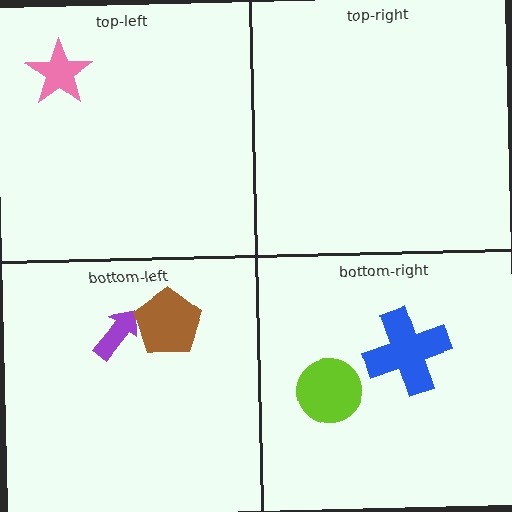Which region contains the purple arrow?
The bottom-left region.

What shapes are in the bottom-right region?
The blue cross, the lime circle.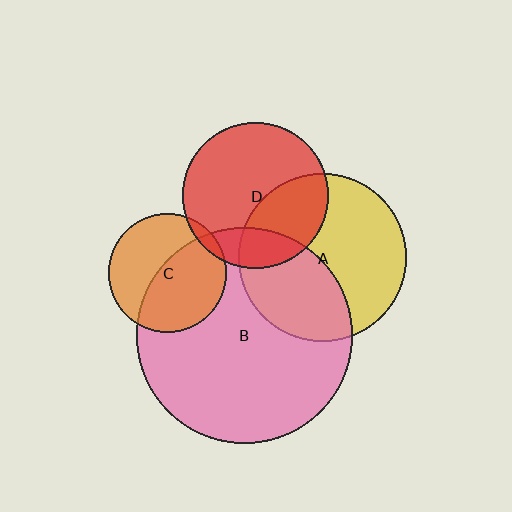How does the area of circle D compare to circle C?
Approximately 1.5 times.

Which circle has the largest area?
Circle B (pink).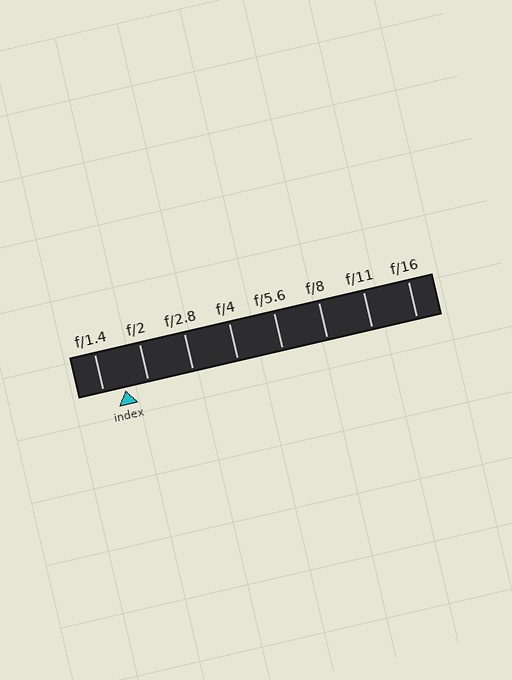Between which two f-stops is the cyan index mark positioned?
The index mark is between f/1.4 and f/2.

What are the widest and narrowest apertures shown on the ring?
The widest aperture shown is f/1.4 and the narrowest is f/16.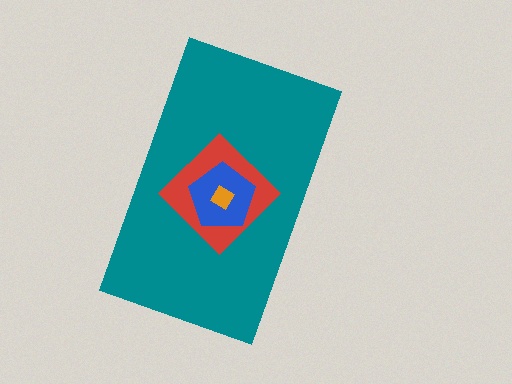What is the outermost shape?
The teal rectangle.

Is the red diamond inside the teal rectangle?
Yes.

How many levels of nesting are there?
4.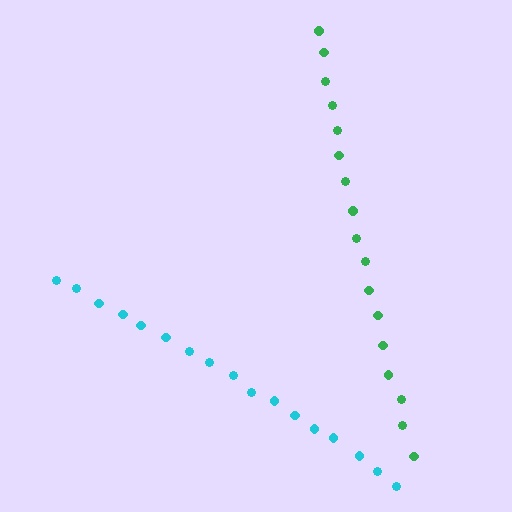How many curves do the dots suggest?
There are 2 distinct paths.